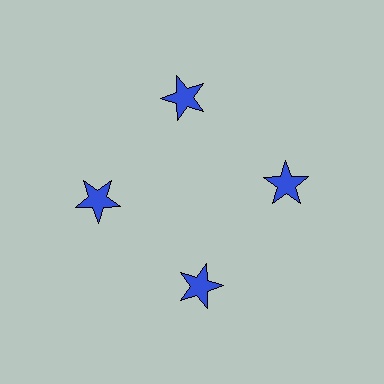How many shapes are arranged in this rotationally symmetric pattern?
There are 4 shapes, arranged in 4 groups of 1.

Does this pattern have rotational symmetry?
Yes, this pattern has 4-fold rotational symmetry. It looks the same after rotating 90 degrees around the center.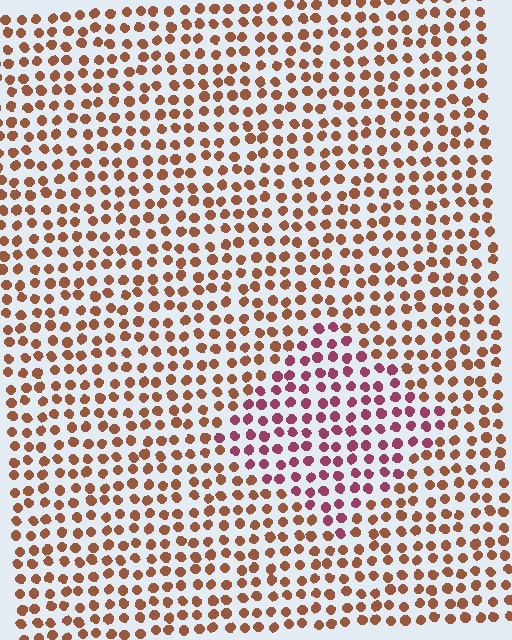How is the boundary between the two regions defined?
The boundary is defined purely by a slight shift in hue (about 45 degrees). Spacing, size, and orientation are identical on both sides.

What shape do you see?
I see a diamond.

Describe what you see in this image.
The image is filled with small brown elements in a uniform arrangement. A diamond-shaped region is visible where the elements are tinted to a slightly different hue, forming a subtle color boundary.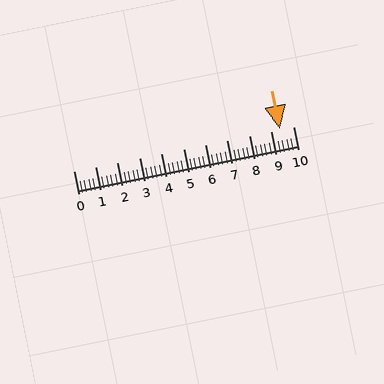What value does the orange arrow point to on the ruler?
The orange arrow points to approximately 9.4.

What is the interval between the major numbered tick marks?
The major tick marks are spaced 1 units apart.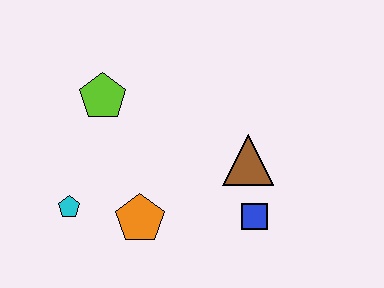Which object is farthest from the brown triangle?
The cyan pentagon is farthest from the brown triangle.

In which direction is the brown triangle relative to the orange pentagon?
The brown triangle is to the right of the orange pentagon.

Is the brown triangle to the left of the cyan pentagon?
No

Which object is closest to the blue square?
The brown triangle is closest to the blue square.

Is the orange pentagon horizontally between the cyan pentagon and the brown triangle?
Yes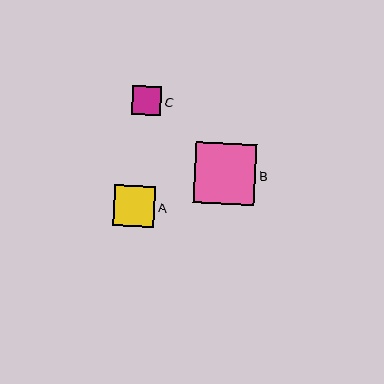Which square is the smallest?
Square C is the smallest with a size of approximately 29 pixels.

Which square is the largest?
Square B is the largest with a size of approximately 61 pixels.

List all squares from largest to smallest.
From largest to smallest: B, A, C.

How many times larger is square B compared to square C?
Square B is approximately 2.1 times the size of square C.